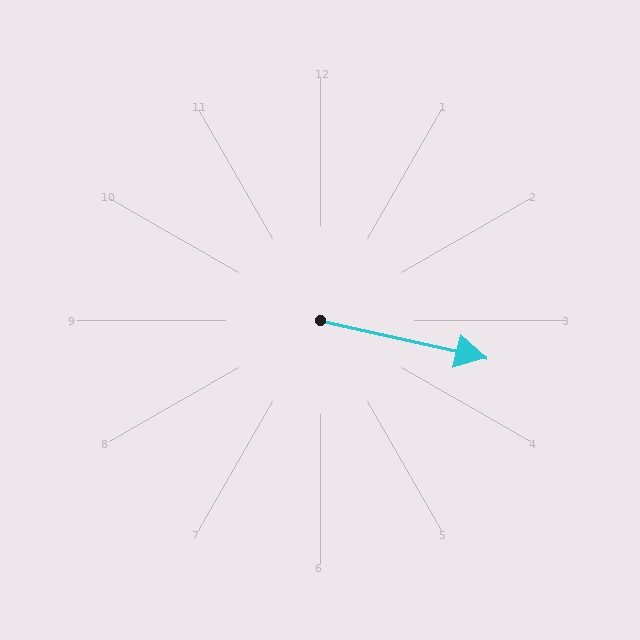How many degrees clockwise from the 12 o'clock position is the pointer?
Approximately 103 degrees.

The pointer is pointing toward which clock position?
Roughly 3 o'clock.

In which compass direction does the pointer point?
East.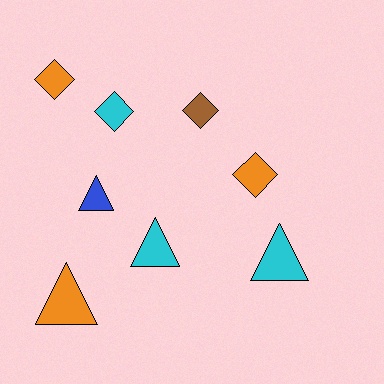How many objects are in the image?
There are 8 objects.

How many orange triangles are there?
There is 1 orange triangle.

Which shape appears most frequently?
Diamond, with 4 objects.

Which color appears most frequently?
Cyan, with 3 objects.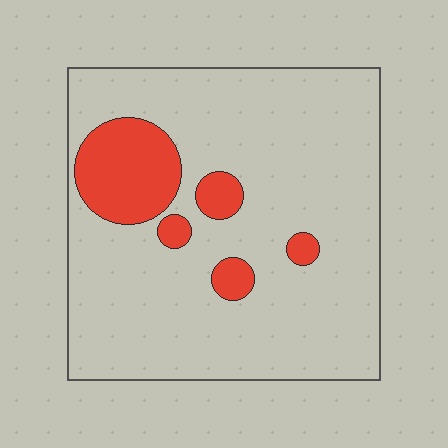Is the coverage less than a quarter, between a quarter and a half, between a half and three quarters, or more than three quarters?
Less than a quarter.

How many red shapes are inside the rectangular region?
5.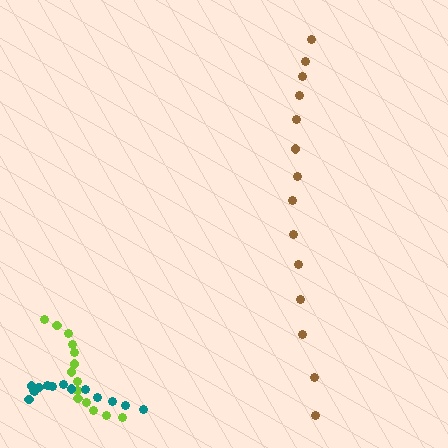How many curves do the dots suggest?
There are 3 distinct paths.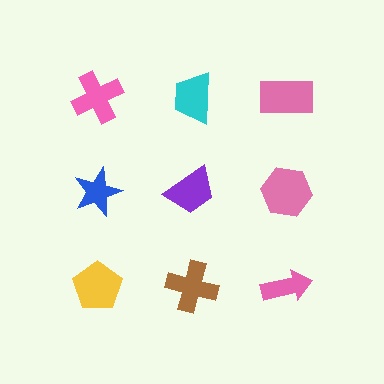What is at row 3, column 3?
A pink arrow.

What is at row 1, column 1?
A pink cross.